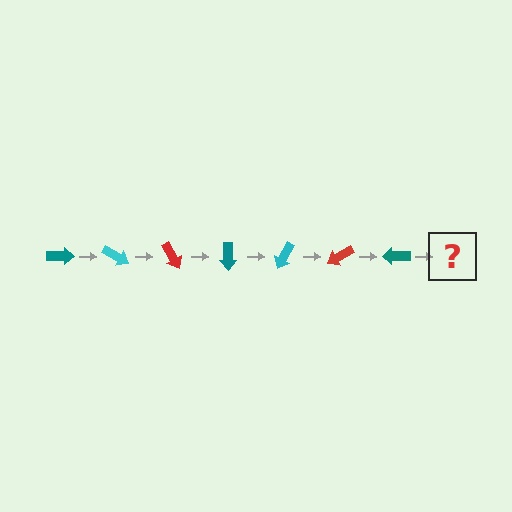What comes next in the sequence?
The next element should be a cyan arrow, rotated 210 degrees from the start.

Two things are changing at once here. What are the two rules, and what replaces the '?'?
The two rules are that it rotates 30 degrees each step and the color cycles through teal, cyan, and red. The '?' should be a cyan arrow, rotated 210 degrees from the start.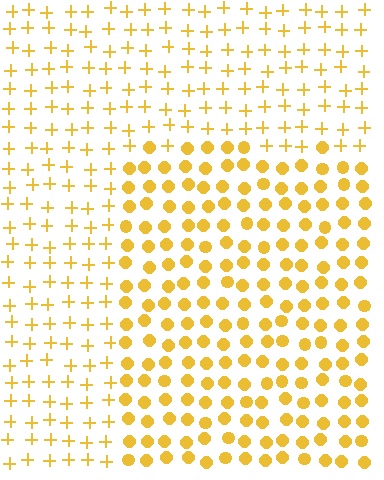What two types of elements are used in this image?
The image uses circles inside the rectangle region and plus signs outside it.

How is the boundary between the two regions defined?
The boundary is defined by a change in element shape: circles inside vs. plus signs outside. All elements share the same color and spacing.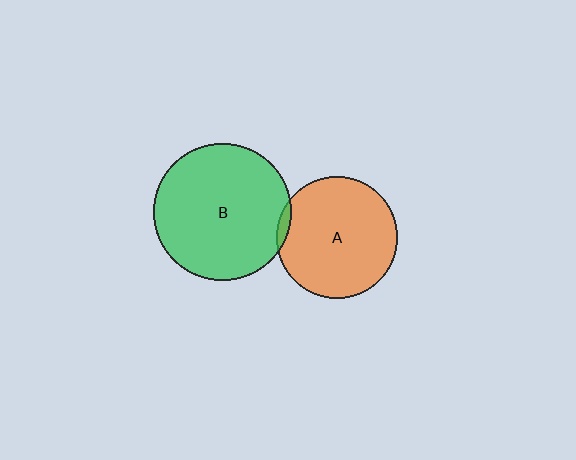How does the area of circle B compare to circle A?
Approximately 1.3 times.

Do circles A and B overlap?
Yes.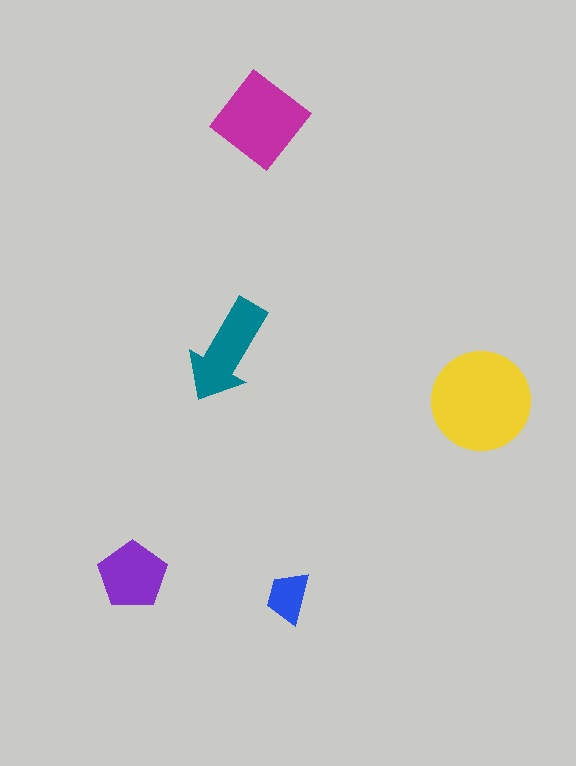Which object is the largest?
The yellow circle.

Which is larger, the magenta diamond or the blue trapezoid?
The magenta diamond.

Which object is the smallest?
The blue trapezoid.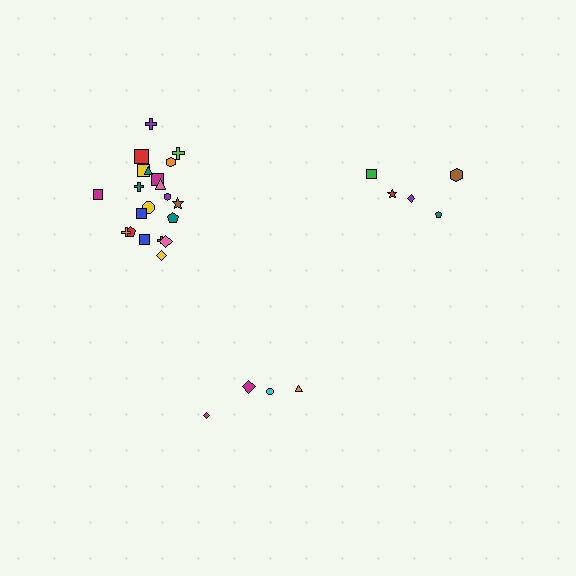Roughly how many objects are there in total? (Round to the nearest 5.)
Roughly 30 objects in total.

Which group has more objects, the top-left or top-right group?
The top-left group.